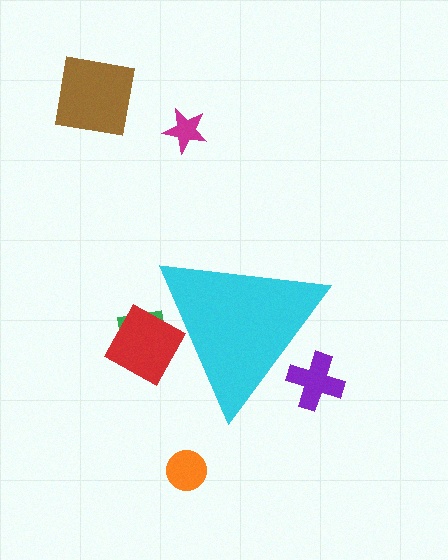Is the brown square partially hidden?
No, the brown square is fully visible.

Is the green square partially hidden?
Yes, the green square is partially hidden behind the cyan triangle.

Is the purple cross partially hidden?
Yes, the purple cross is partially hidden behind the cyan triangle.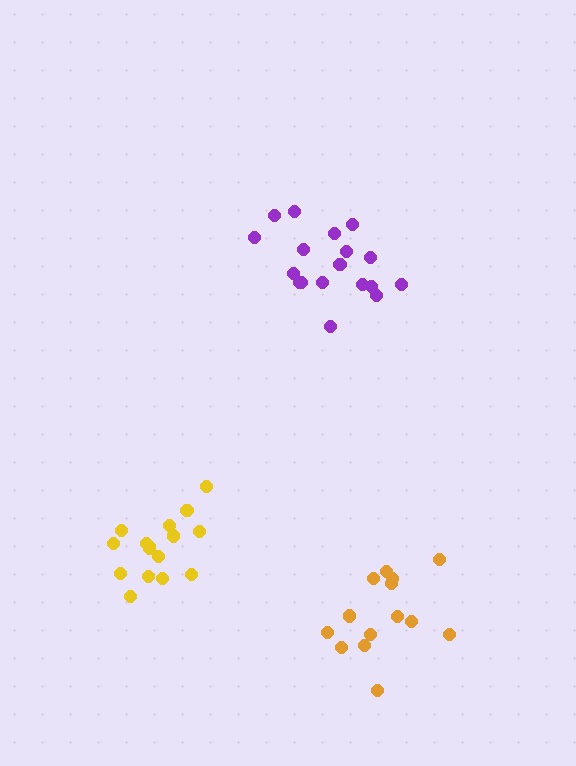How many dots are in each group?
Group 1: 18 dots, Group 2: 16 dots, Group 3: 14 dots (48 total).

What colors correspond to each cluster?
The clusters are colored: purple, yellow, orange.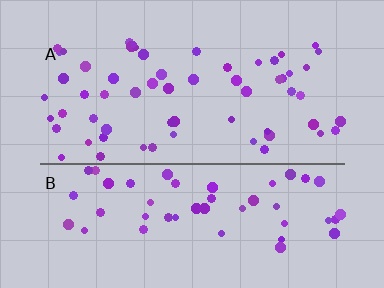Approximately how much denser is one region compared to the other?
Approximately 1.1× — region A over region B.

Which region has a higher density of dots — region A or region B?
A (the top).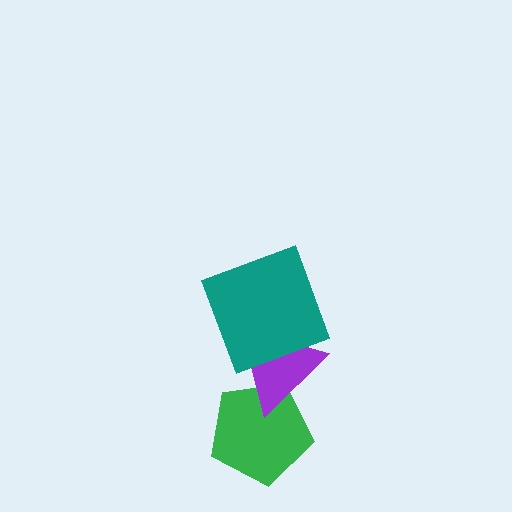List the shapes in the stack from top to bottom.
From top to bottom: the teal square, the purple triangle, the green pentagon.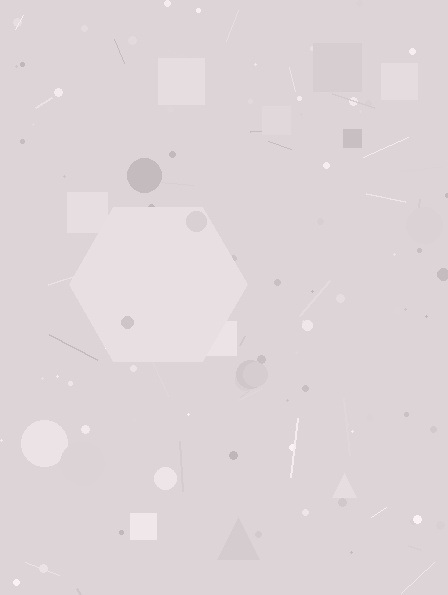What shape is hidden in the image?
A hexagon is hidden in the image.